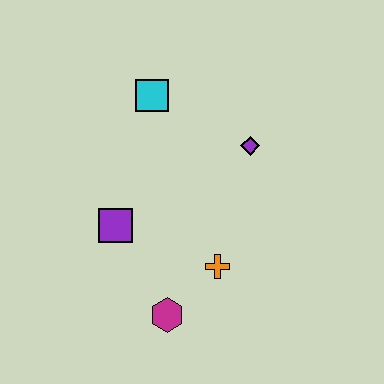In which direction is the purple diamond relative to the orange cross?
The purple diamond is above the orange cross.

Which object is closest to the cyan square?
The purple diamond is closest to the cyan square.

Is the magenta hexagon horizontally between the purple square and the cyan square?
No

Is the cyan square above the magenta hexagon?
Yes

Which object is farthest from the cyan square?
The magenta hexagon is farthest from the cyan square.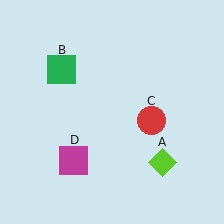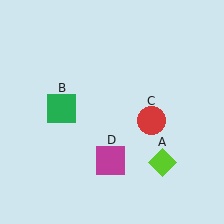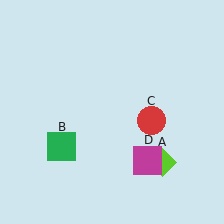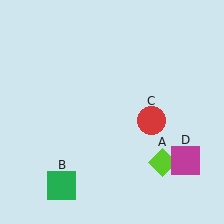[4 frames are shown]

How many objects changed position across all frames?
2 objects changed position: green square (object B), magenta square (object D).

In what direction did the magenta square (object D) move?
The magenta square (object D) moved right.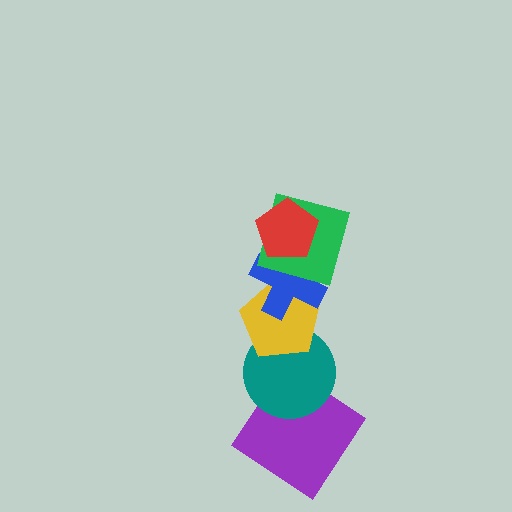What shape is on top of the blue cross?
The green square is on top of the blue cross.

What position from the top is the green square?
The green square is 2nd from the top.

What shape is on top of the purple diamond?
The teal circle is on top of the purple diamond.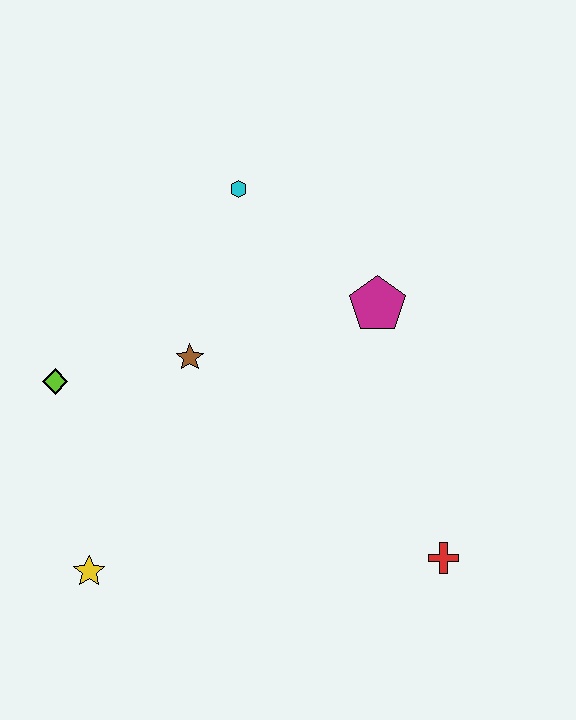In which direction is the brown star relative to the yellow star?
The brown star is above the yellow star.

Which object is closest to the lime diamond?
The brown star is closest to the lime diamond.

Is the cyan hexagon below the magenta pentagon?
No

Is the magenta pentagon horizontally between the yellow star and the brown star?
No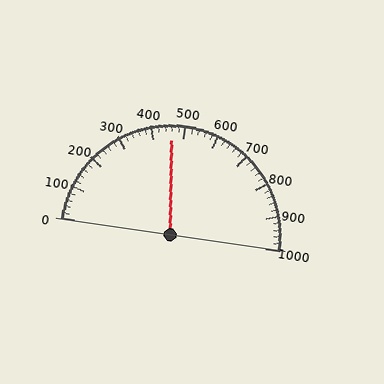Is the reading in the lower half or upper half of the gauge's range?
The reading is in the lower half of the range (0 to 1000).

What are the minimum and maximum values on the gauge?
The gauge ranges from 0 to 1000.